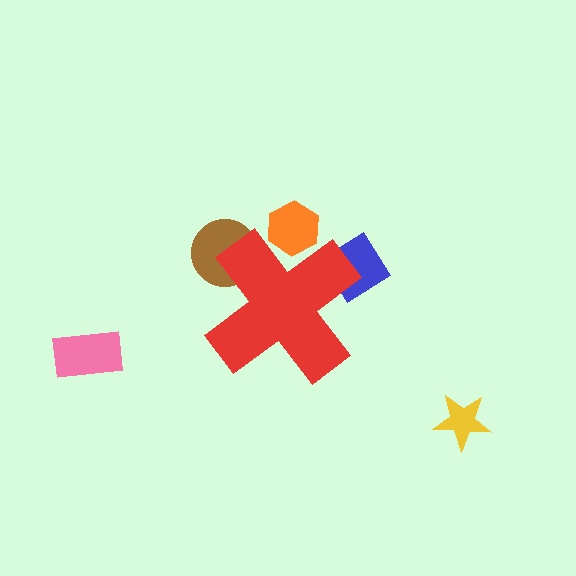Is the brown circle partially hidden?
Yes, the brown circle is partially hidden behind the red cross.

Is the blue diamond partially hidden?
Yes, the blue diamond is partially hidden behind the red cross.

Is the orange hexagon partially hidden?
Yes, the orange hexagon is partially hidden behind the red cross.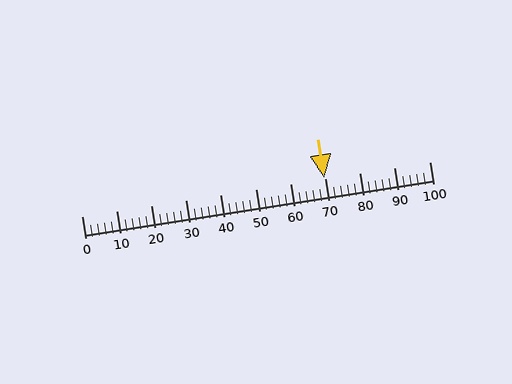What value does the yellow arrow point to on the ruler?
The yellow arrow points to approximately 70.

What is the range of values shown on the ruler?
The ruler shows values from 0 to 100.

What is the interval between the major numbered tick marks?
The major tick marks are spaced 10 units apart.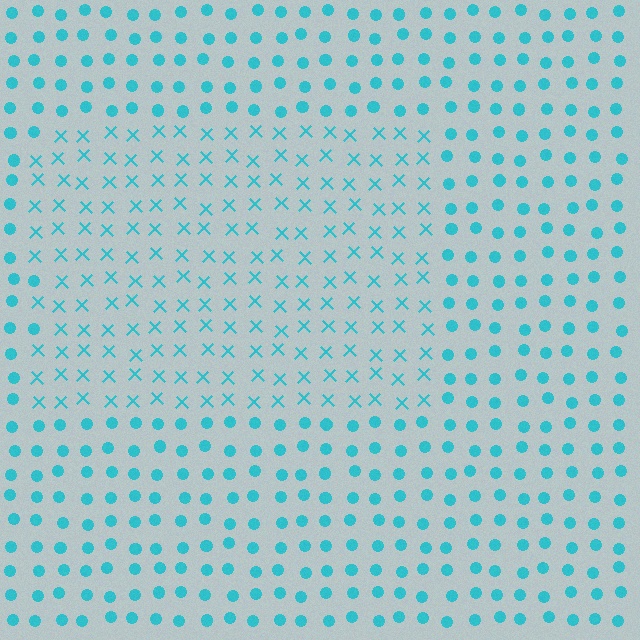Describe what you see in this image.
The image is filled with small cyan elements arranged in a uniform grid. A rectangle-shaped region contains X marks, while the surrounding area contains circles. The boundary is defined purely by the change in element shape.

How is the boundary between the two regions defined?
The boundary is defined by a change in element shape: X marks inside vs. circles outside. All elements share the same color and spacing.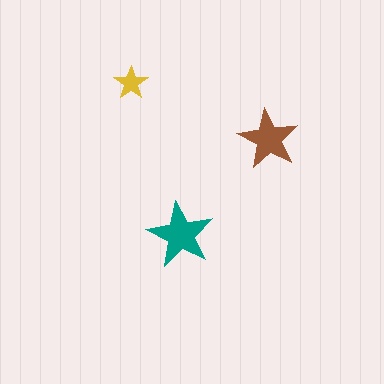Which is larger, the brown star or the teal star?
The teal one.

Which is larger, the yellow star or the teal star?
The teal one.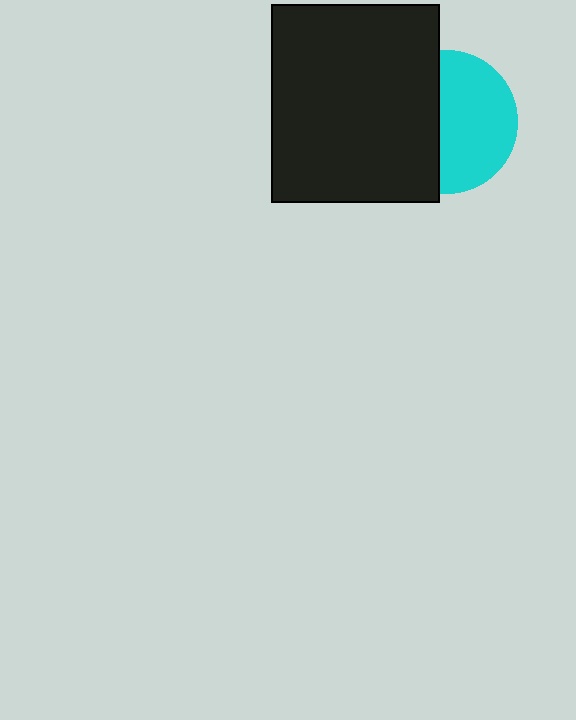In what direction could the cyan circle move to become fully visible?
The cyan circle could move right. That would shift it out from behind the black rectangle entirely.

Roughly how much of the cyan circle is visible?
About half of it is visible (roughly 56%).